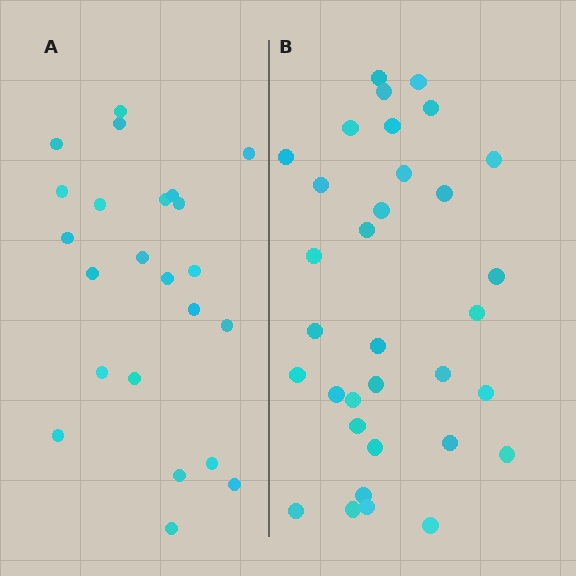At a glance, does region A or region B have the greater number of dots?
Region B (the right region) has more dots.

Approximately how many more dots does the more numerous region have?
Region B has roughly 10 or so more dots than region A.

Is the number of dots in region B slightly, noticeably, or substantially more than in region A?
Region B has noticeably more, but not dramatically so. The ratio is roughly 1.4 to 1.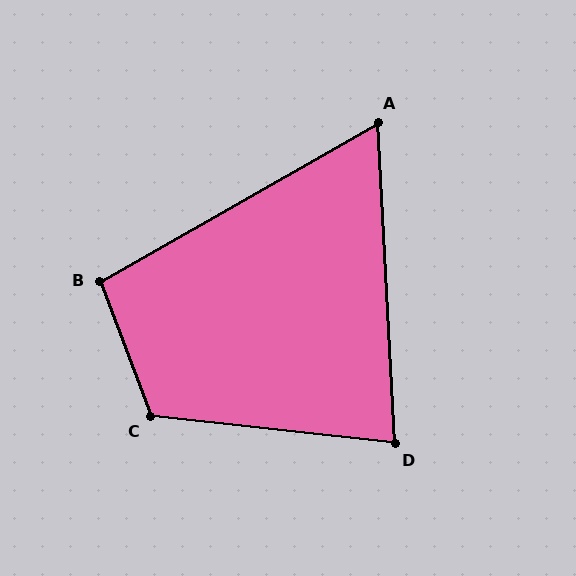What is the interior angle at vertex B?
Approximately 99 degrees (obtuse).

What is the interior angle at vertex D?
Approximately 81 degrees (acute).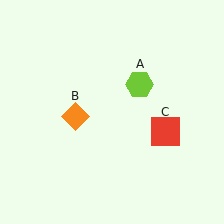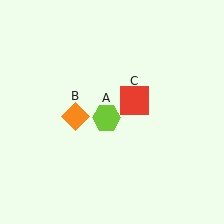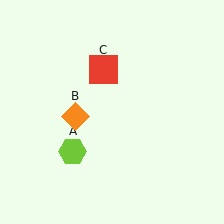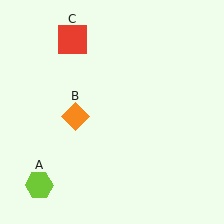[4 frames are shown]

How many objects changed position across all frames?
2 objects changed position: lime hexagon (object A), red square (object C).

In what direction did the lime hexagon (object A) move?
The lime hexagon (object A) moved down and to the left.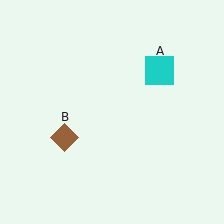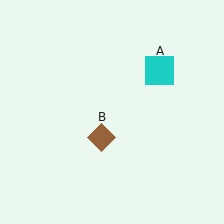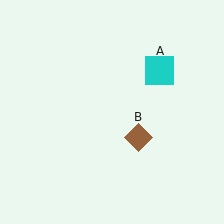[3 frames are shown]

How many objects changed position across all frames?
1 object changed position: brown diamond (object B).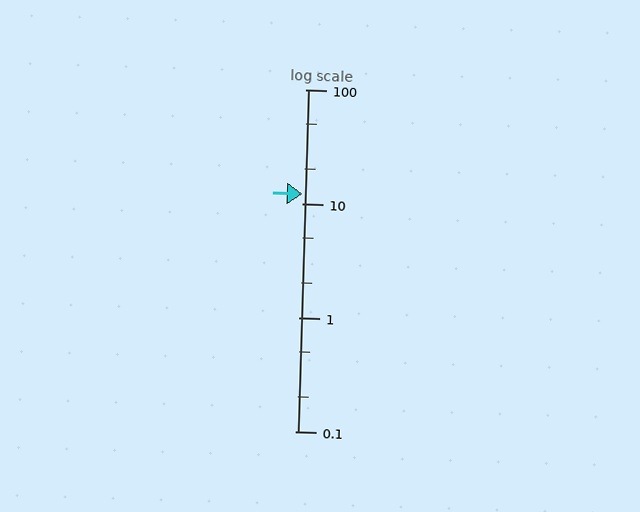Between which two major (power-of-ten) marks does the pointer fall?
The pointer is between 10 and 100.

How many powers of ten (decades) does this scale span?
The scale spans 3 decades, from 0.1 to 100.